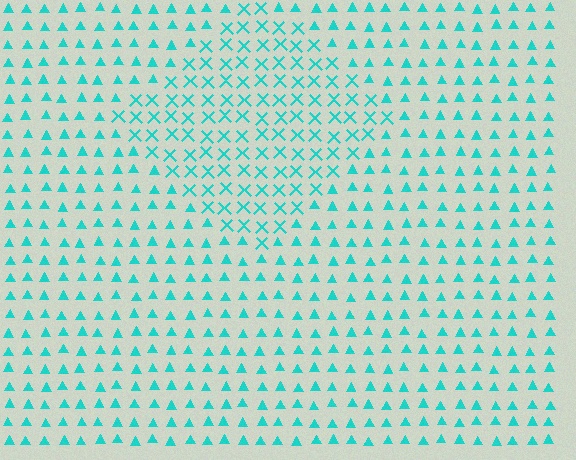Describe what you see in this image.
The image is filled with small cyan elements arranged in a uniform grid. A diamond-shaped region contains X marks, while the surrounding area contains triangles. The boundary is defined purely by the change in element shape.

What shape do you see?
I see a diamond.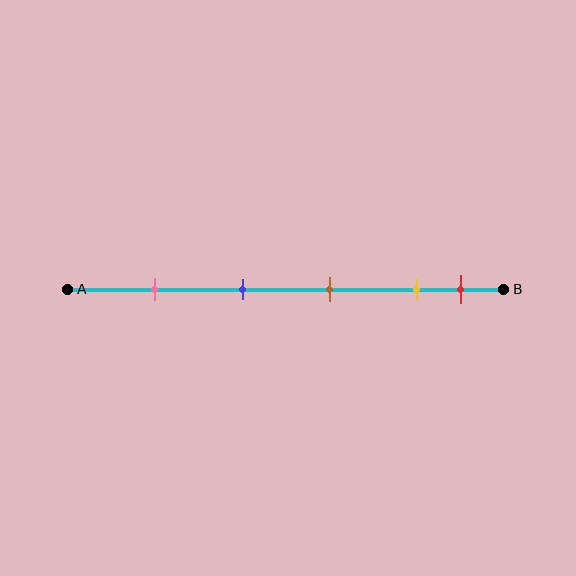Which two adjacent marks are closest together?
The yellow and red marks are the closest adjacent pair.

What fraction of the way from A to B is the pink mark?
The pink mark is approximately 20% (0.2) of the way from A to B.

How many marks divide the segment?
There are 5 marks dividing the segment.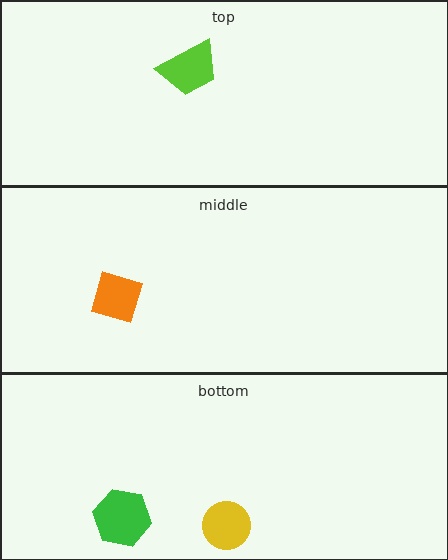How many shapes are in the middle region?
1.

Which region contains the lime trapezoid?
The top region.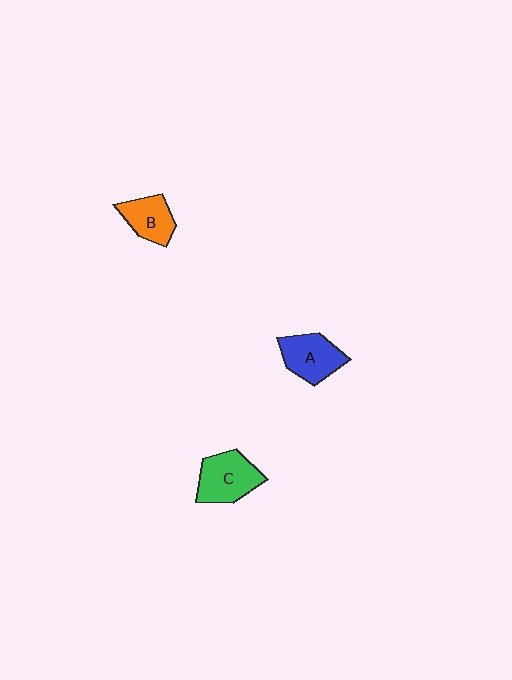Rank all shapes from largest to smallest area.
From largest to smallest: C (green), A (blue), B (orange).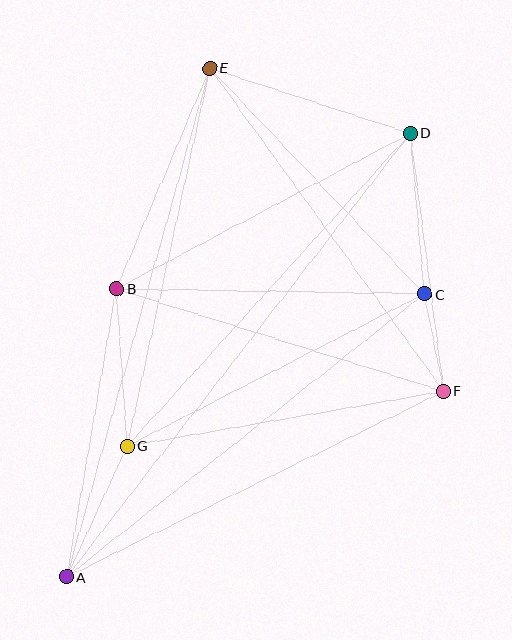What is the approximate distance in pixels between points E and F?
The distance between E and F is approximately 399 pixels.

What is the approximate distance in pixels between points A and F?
The distance between A and F is approximately 420 pixels.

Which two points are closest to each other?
Points C and F are closest to each other.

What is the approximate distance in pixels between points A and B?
The distance between A and B is approximately 293 pixels.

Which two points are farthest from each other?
Points A and D are farthest from each other.